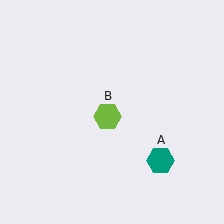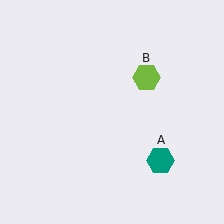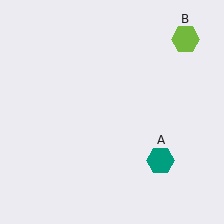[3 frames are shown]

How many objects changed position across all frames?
1 object changed position: lime hexagon (object B).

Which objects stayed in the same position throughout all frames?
Teal hexagon (object A) remained stationary.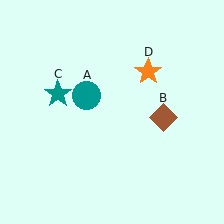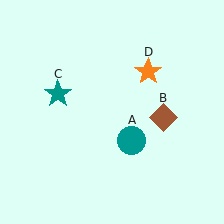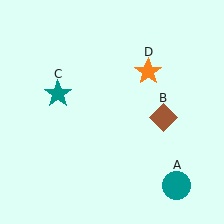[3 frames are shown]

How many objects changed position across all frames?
1 object changed position: teal circle (object A).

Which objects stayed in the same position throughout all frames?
Brown diamond (object B) and teal star (object C) and orange star (object D) remained stationary.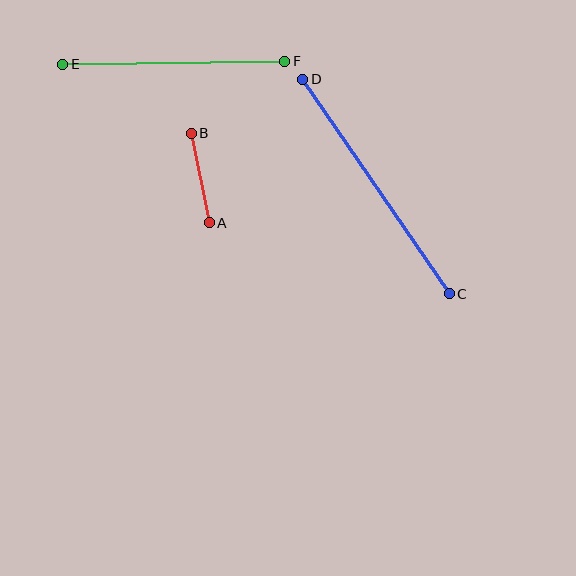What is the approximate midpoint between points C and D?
The midpoint is at approximately (376, 187) pixels.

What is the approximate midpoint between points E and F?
The midpoint is at approximately (174, 63) pixels.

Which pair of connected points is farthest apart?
Points C and D are farthest apart.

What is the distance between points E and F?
The distance is approximately 222 pixels.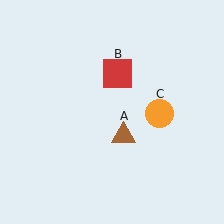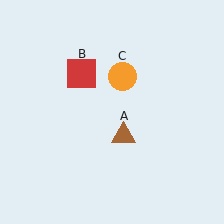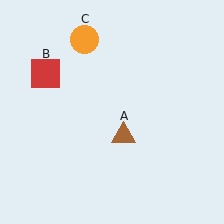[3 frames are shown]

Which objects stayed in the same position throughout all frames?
Brown triangle (object A) remained stationary.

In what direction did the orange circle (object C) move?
The orange circle (object C) moved up and to the left.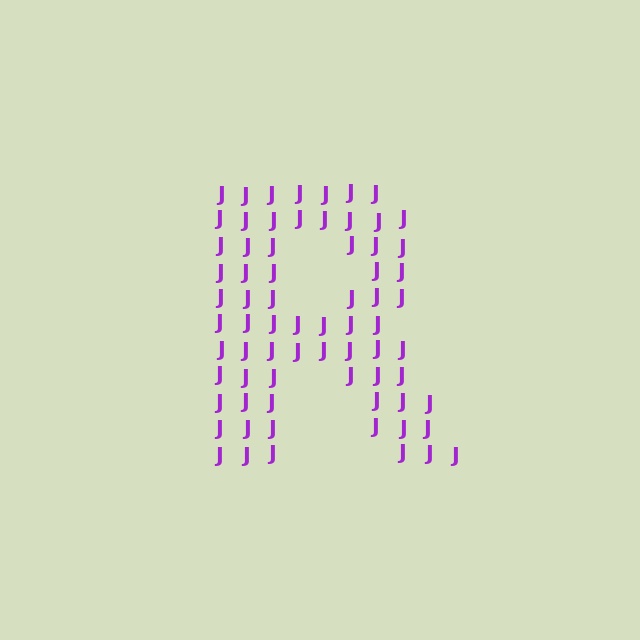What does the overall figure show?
The overall figure shows the letter R.